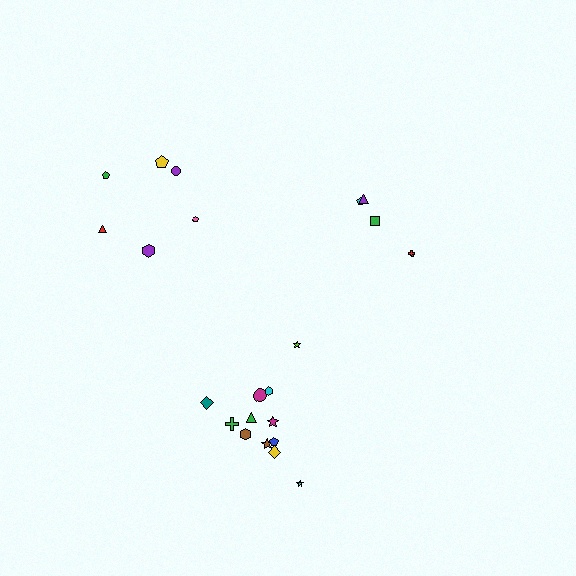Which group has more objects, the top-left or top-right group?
The top-left group.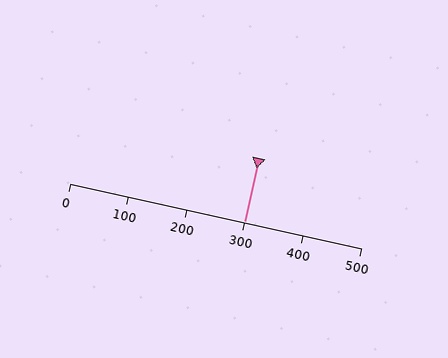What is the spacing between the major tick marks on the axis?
The major ticks are spaced 100 apart.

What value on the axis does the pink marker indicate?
The marker indicates approximately 300.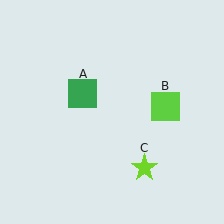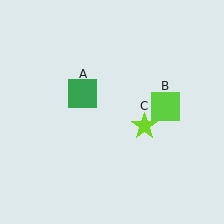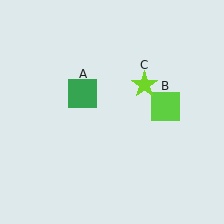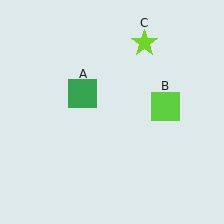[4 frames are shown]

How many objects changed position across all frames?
1 object changed position: lime star (object C).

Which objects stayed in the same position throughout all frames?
Green square (object A) and lime square (object B) remained stationary.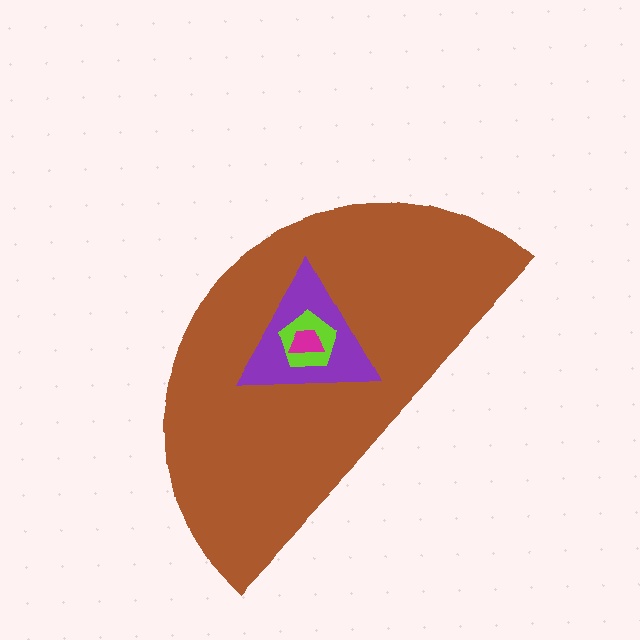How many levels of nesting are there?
4.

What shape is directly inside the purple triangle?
The lime pentagon.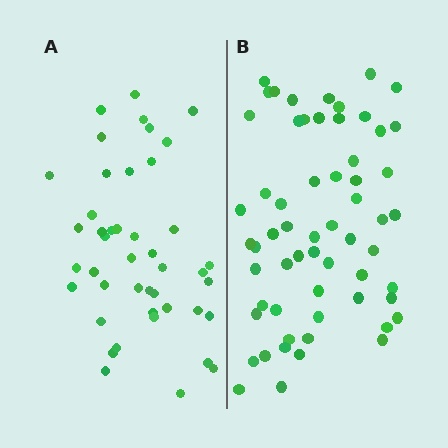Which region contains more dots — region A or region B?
Region B (the right region) has more dots.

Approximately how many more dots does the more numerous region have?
Region B has approximately 15 more dots than region A.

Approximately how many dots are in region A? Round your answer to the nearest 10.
About 40 dots. (The exact count is 44, which rounds to 40.)